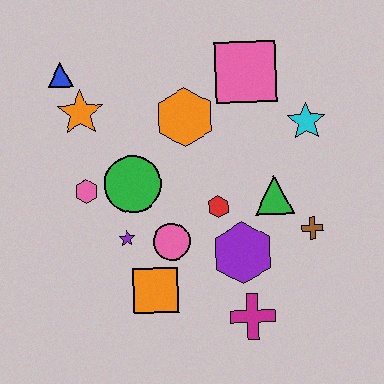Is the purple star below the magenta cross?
No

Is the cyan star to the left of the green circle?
No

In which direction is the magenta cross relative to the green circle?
The magenta cross is below the green circle.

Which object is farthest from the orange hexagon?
The magenta cross is farthest from the orange hexagon.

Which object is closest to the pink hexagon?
The green circle is closest to the pink hexagon.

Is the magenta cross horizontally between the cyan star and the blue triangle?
Yes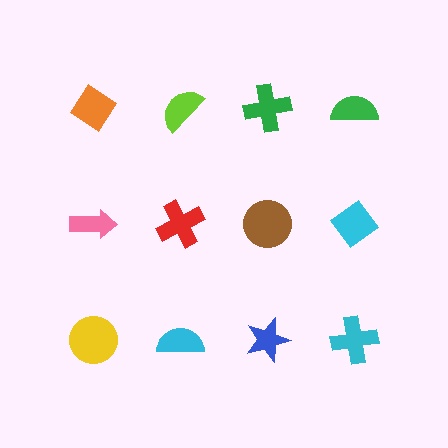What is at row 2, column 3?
A brown circle.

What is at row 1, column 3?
A green cross.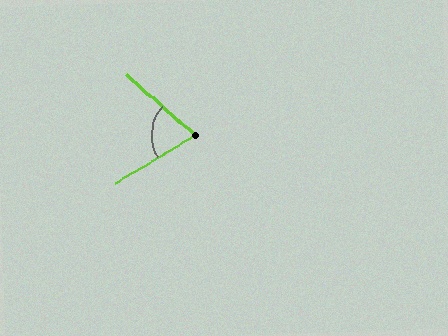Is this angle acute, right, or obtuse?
It is acute.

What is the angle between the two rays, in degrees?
Approximately 72 degrees.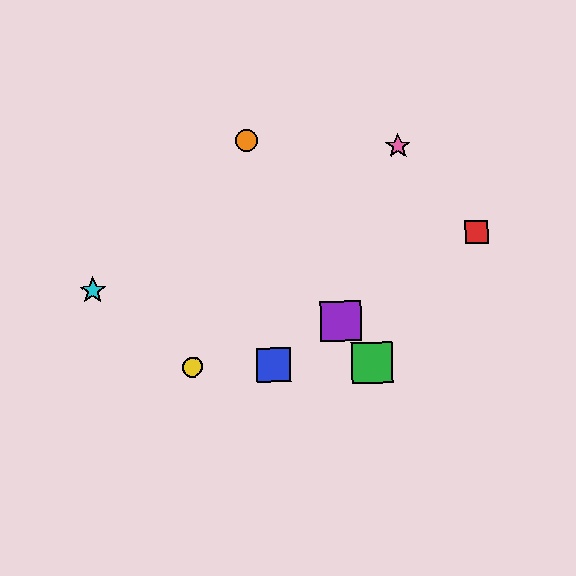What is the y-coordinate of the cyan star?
The cyan star is at y≈290.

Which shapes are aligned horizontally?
The blue square, the green square, the yellow circle are aligned horizontally.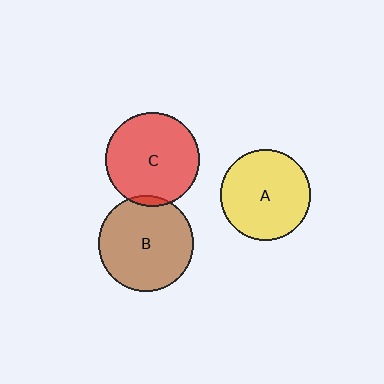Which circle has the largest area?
Circle B (brown).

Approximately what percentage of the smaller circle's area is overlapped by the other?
Approximately 5%.